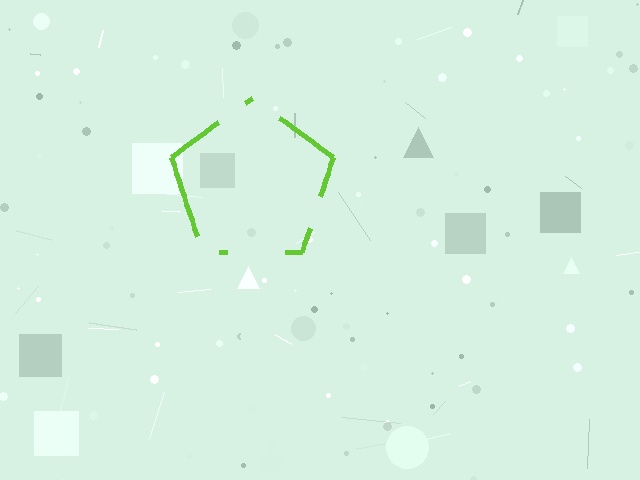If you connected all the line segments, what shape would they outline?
They would outline a pentagon.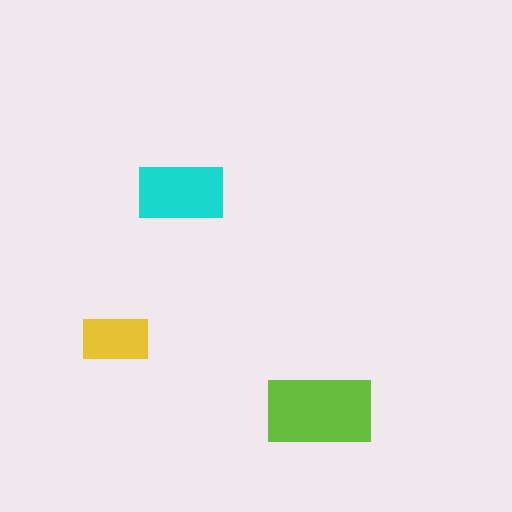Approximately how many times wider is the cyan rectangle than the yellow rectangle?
About 1.5 times wider.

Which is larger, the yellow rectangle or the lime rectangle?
The lime one.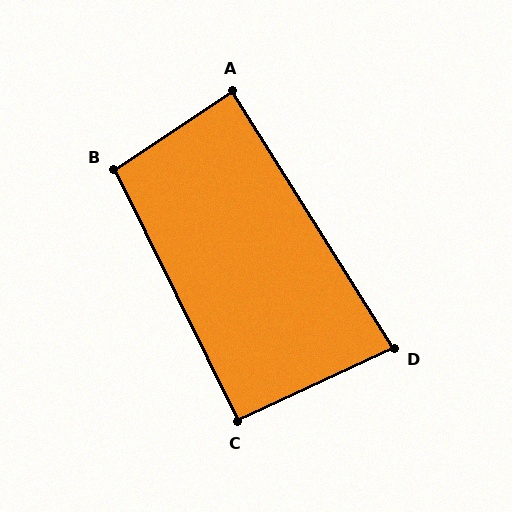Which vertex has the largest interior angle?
B, at approximately 97 degrees.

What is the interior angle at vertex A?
Approximately 89 degrees (approximately right).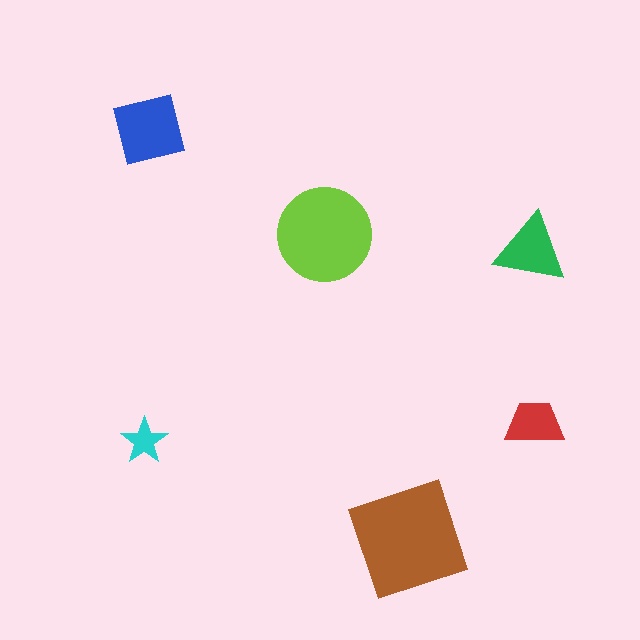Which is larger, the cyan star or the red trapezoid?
The red trapezoid.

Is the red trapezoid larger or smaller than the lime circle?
Smaller.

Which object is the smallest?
The cyan star.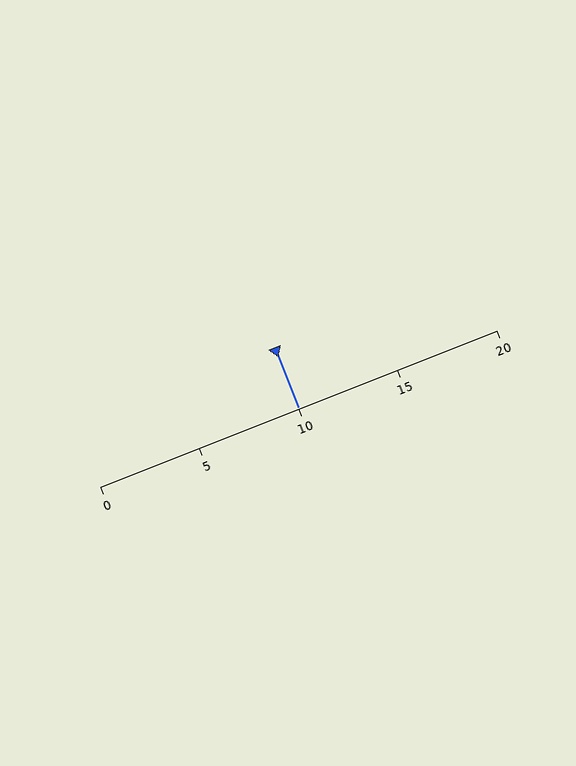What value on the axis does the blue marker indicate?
The marker indicates approximately 10.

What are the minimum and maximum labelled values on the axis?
The axis runs from 0 to 20.